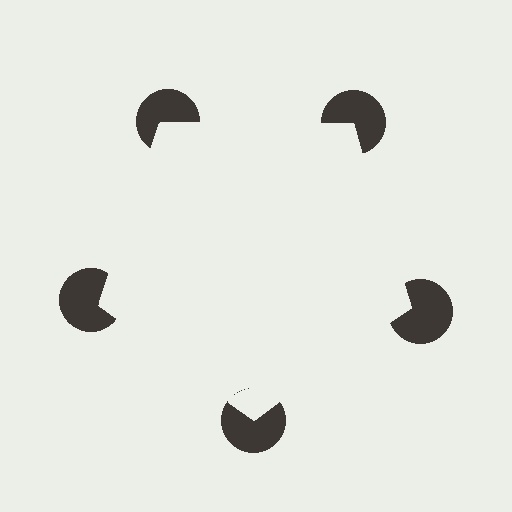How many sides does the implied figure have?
5 sides.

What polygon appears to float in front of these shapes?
An illusory pentagon — its edges are inferred from the aligned wedge cuts in the pac-man discs, not physically drawn.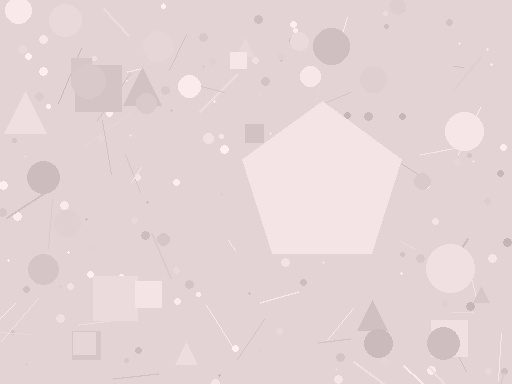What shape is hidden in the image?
A pentagon is hidden in the image.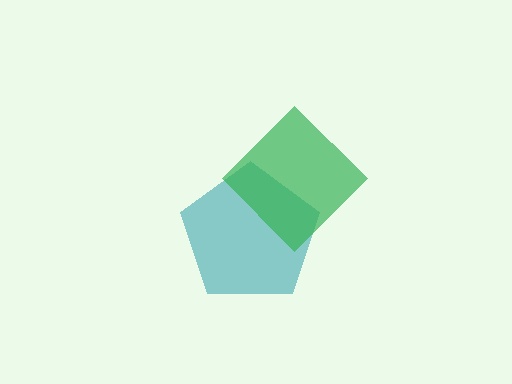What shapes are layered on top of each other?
The layered shapes are: a teal pentagon, a green diamond.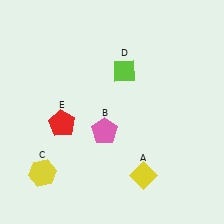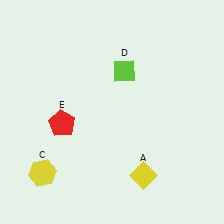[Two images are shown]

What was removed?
The pink pentagon (B) was removed in Image 2.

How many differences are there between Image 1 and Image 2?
There is 1 difference between the two images.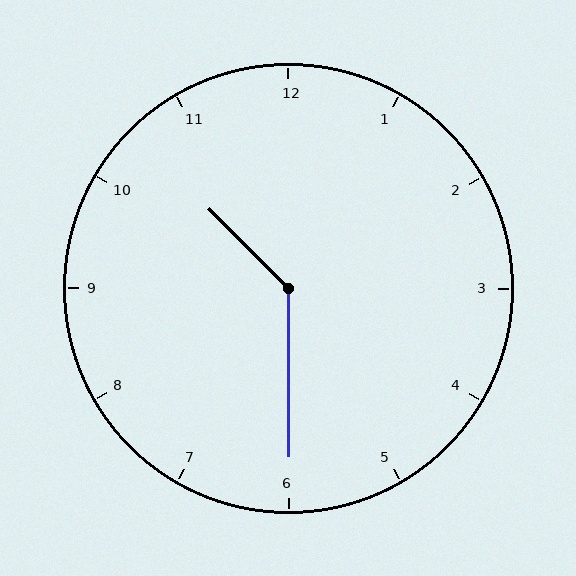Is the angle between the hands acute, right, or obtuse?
It is obtuse.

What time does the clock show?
10:30.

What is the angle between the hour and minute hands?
Approximately 135 degrees.